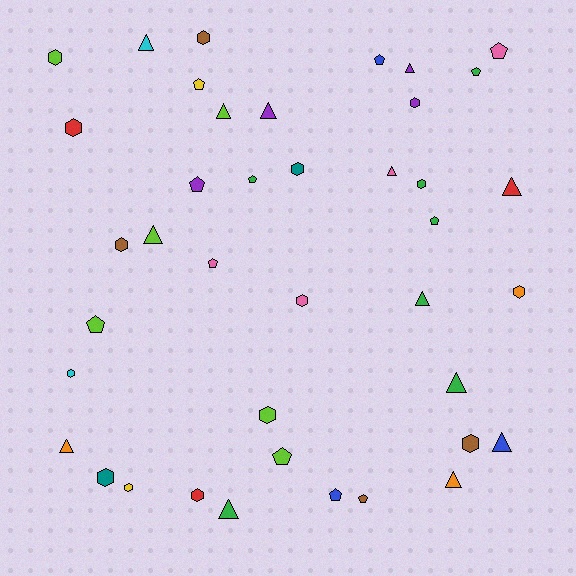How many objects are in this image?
There are 40 objects.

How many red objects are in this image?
There are 3 red objects.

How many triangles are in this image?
There are 13 triangles.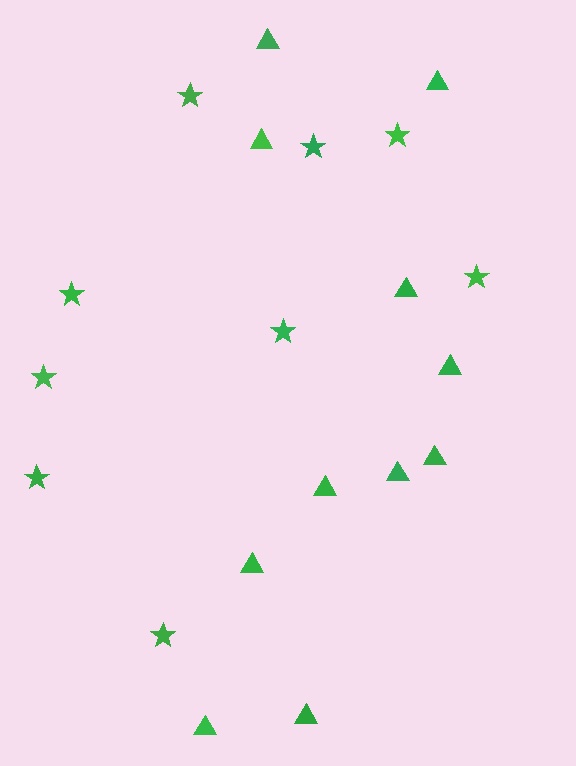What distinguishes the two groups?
There are 2 groups: one group of stars (9) and one group of triangles (11).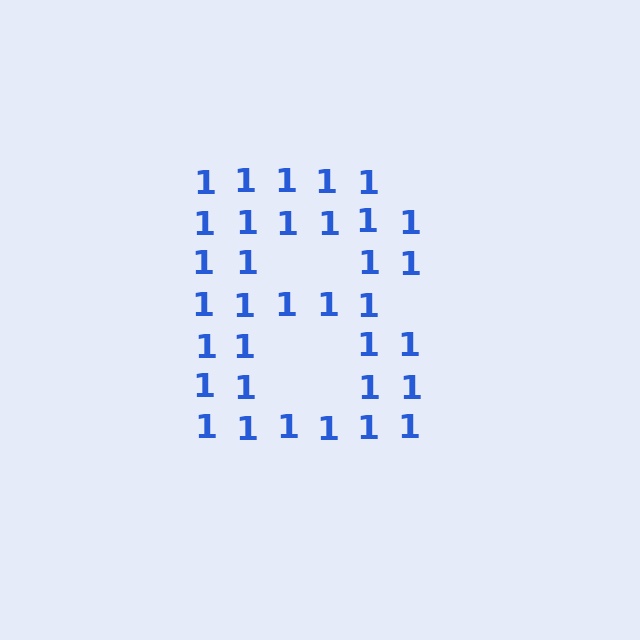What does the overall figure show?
The overall figure shows the letter B.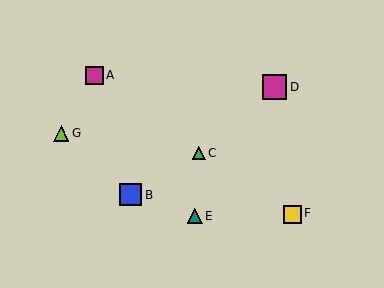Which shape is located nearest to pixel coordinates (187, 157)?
The green triangle (labeled C) at (199, 153) is nearest to that location.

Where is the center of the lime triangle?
The center of the lime triangle is at (61, 133).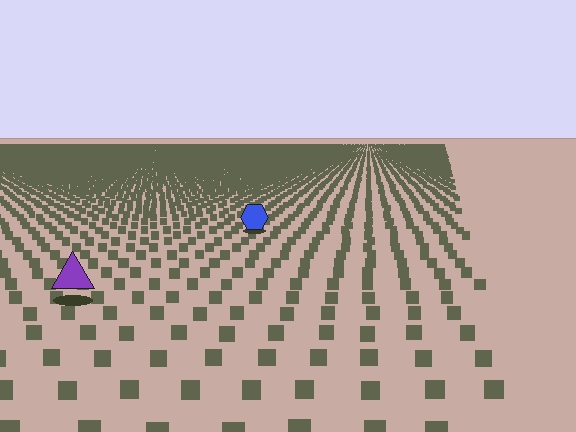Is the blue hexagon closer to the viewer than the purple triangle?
No. The purple triangle is closer — you can tell from the texture gradient: the ground texture is coarser near it.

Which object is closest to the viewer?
The purple triangle is closest. The texture marks near it are larger and more spread out.